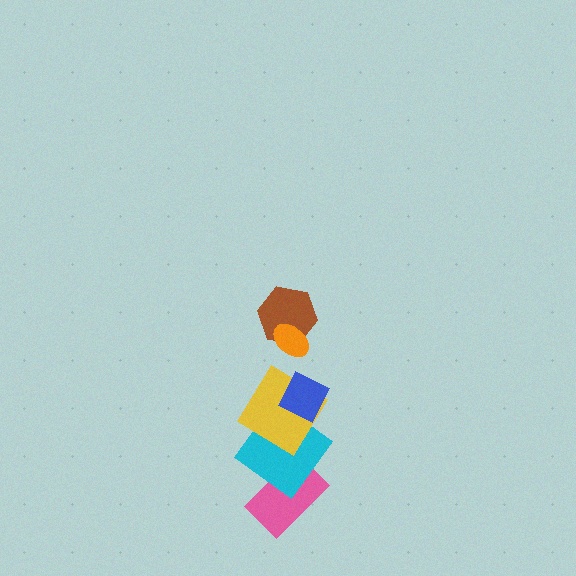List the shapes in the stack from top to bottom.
From top to bottom: the orange ellipse, the brown hexagon, the blue diamond, the yellow diamond, the cyan diamond, the pink rectangle.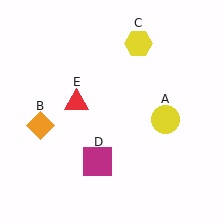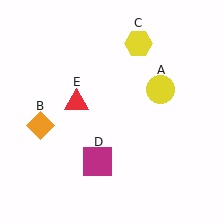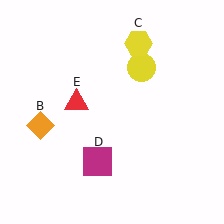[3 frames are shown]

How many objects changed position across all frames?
1 object changed position: yellow circle (object A).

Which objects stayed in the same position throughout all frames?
Orange diamond (object B) and yellow hexagon (object C) and magenta square (object D) and red triangle (object E) remained stationary.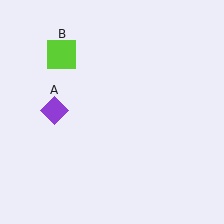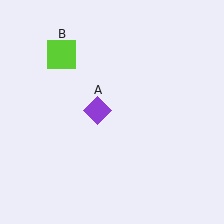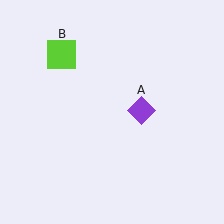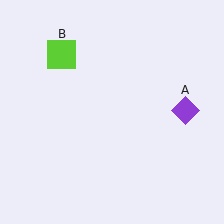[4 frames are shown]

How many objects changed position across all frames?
1 object changed position: purple diamond (object A).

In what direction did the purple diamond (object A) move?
The purple diamond (object A) moved right.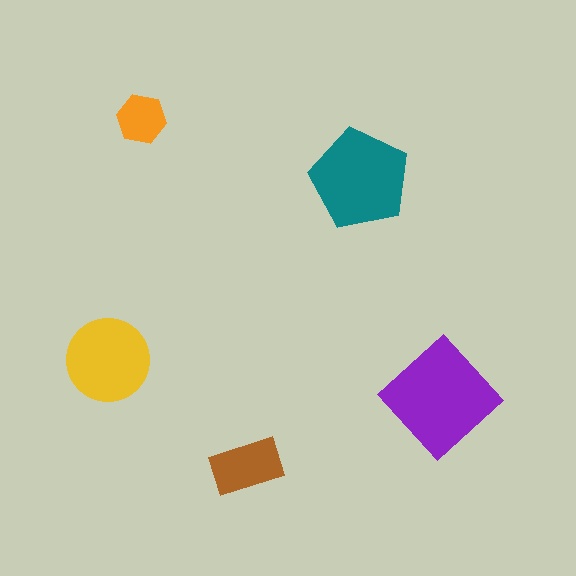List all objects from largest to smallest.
The purple diamond, the teal pentagon, the yellow circle, the brown rectangle, the orange hexagon.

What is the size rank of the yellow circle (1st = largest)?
3rd.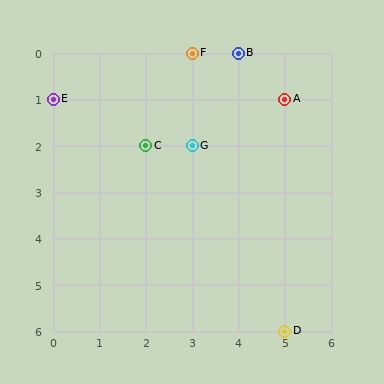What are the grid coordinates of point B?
Point B is at grid coordinates (4, 0).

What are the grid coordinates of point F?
Point F is at grid coordinates (3, 0).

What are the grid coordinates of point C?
Point C is at grid coordinates (2, 2).